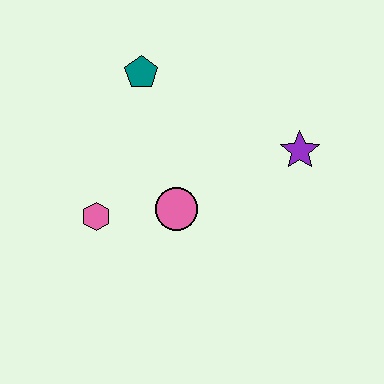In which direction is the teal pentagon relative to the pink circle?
The teal pentagon is above the pink circle.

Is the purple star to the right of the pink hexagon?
Yes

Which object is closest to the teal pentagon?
The pink circle is closest to the teal pentagon.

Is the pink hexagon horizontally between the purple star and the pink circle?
No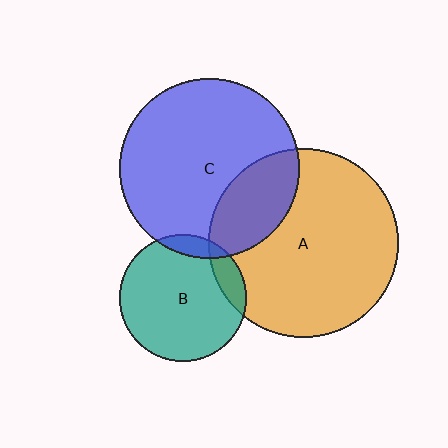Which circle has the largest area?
Circle A (orange).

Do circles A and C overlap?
Yes.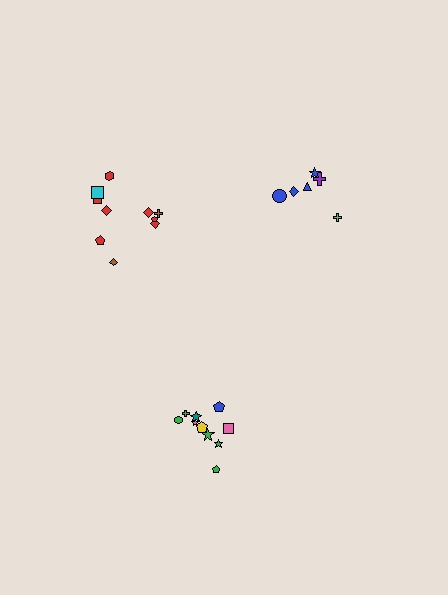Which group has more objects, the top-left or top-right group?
The top-left group.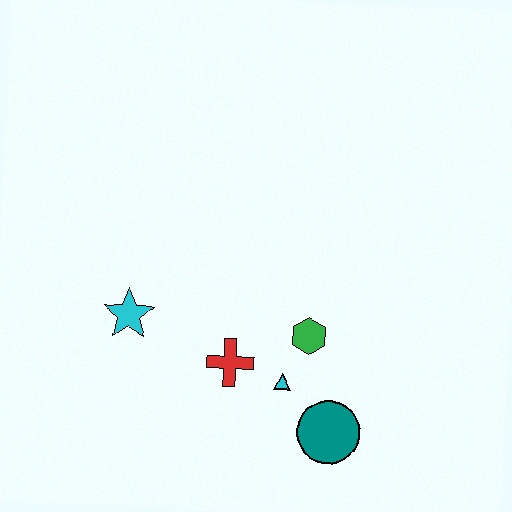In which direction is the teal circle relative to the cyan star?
The teal circle is to the right of the cyan star.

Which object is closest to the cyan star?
The red cross is closest to the cyan star.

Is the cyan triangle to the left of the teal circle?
Yes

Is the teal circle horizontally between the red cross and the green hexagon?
No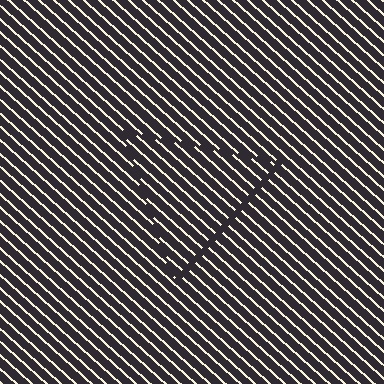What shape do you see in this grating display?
An illusory triangle. The interior of the shape contains the same grating, shifted by half a period — the contour is defined by the phase discontinuity where line-ends from the inner and outer gratings abut.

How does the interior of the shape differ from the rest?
The interior of the shape contains the same grating, shifted by half a period — the contour is defined by the phase discontinuity where line-ends from the inner and outer gratings abut.